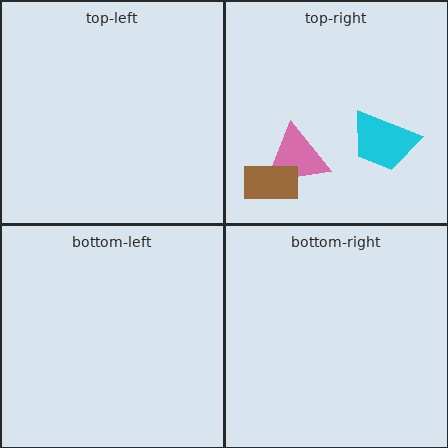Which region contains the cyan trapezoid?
The top-right region.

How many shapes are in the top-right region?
3.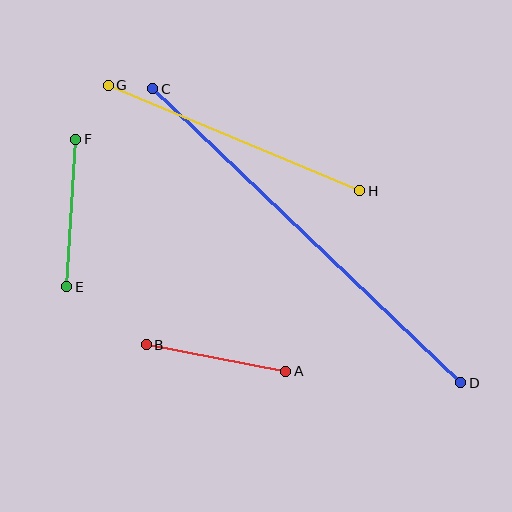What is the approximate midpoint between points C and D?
The midpoint is at approximately (307, 236) pixels.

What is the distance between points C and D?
The distance is approximately 426 pixels.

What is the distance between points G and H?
The distance is approximately 273 pixels.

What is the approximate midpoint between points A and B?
The midpoint is at approximately (216, 358) pixels.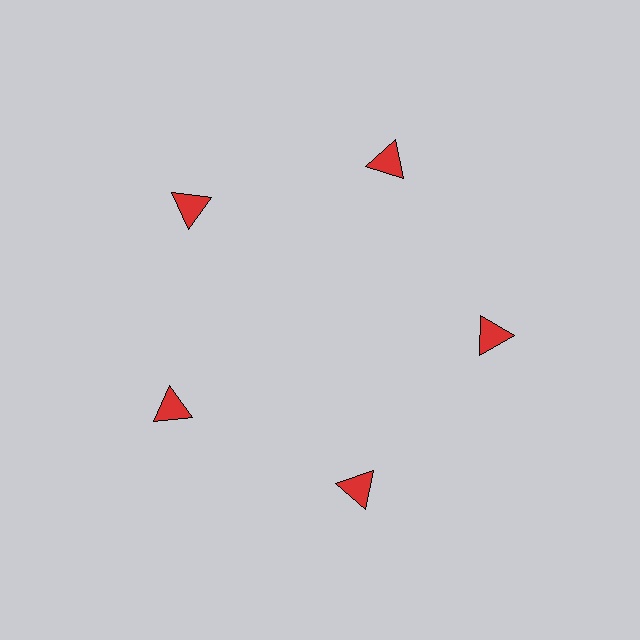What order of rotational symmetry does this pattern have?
This pattern has 5-fold rotational symmetry.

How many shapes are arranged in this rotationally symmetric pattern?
There are 5 shapes, arranged in 5 groups of 1.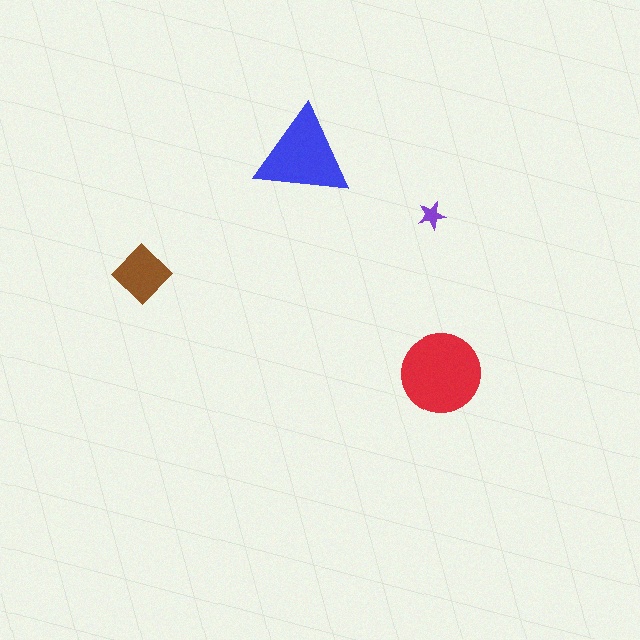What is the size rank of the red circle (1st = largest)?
1st.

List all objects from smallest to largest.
The purple star, the brown diamond, the blue triangle, the red circle.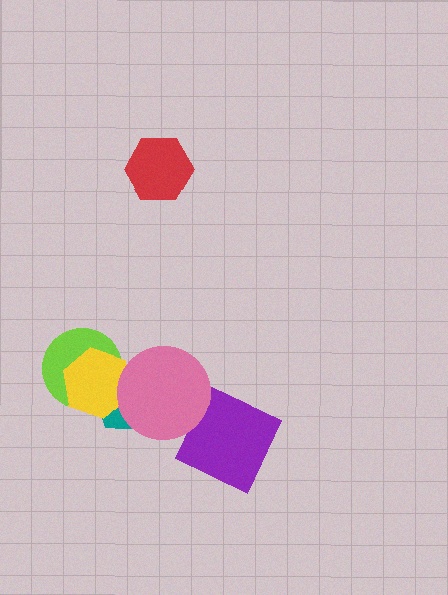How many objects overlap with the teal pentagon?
3 objects overlap with the teal pentagon.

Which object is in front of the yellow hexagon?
The pink circle is in front of the yellow hexagon.